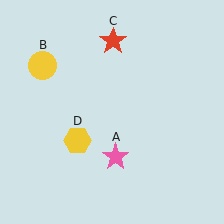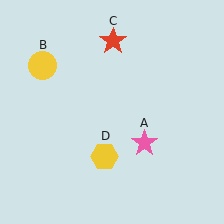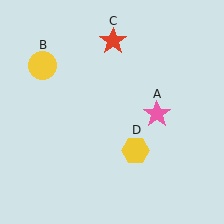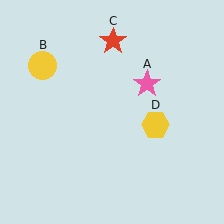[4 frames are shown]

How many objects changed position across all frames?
2 objects changed position: pink star (object A), yellow hexagon (object D).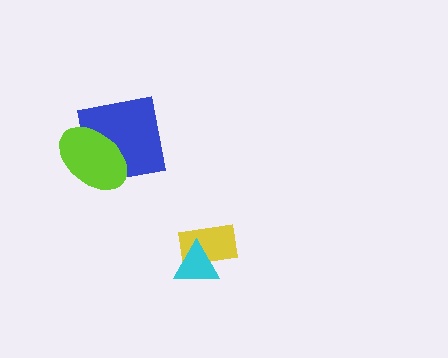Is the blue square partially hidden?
Yes, it is partially covered by another shape.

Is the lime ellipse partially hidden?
No, no other shape covers it.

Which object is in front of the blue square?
The lime ellipse is in front of the blue square.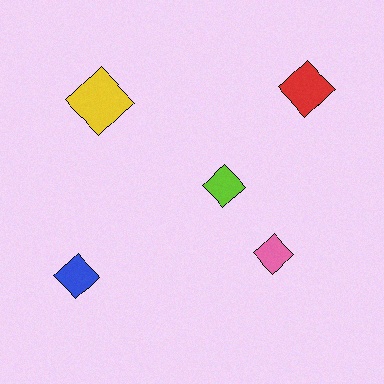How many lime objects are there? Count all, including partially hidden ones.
There is 1 lime object.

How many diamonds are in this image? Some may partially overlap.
There are 5 diamonds.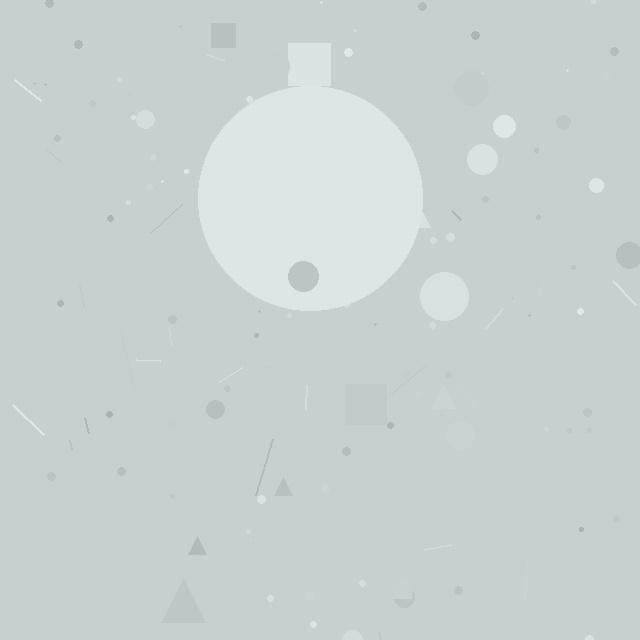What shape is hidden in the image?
A circle is hidden in the image.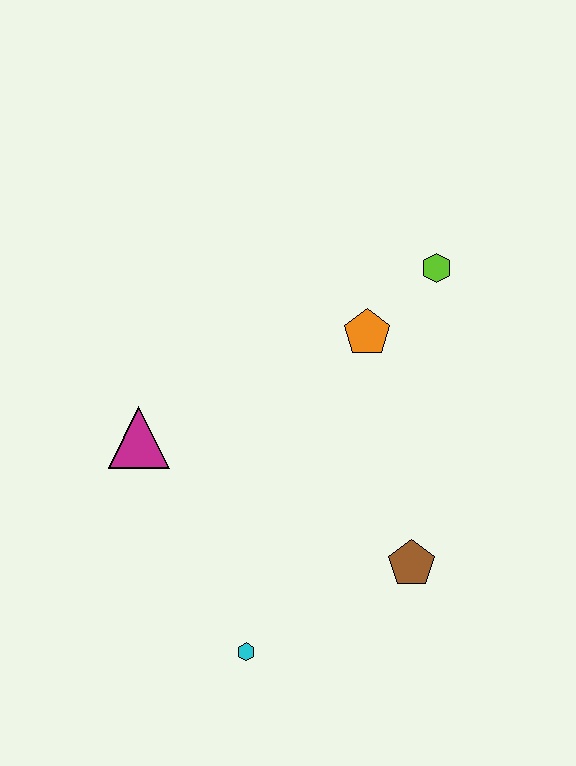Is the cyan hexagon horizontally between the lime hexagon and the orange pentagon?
No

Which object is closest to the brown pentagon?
The cyan hexagon is closest to the brown pentagon.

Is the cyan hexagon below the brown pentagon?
Yes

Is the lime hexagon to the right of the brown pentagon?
Yes